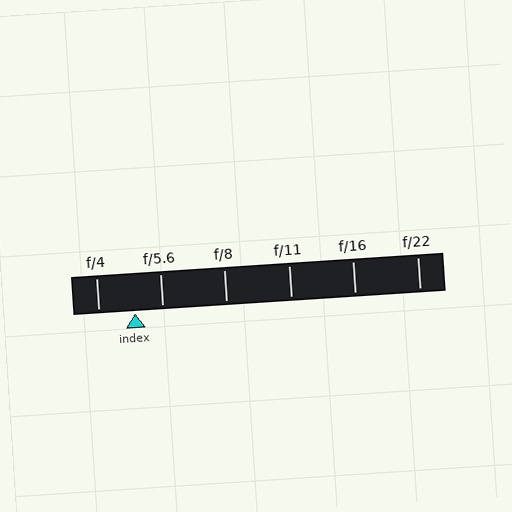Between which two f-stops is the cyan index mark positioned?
The index mark is between f/4 and f/5.6.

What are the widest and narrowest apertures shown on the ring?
The widest aperture shown is f/4 and the narrowest is f/22.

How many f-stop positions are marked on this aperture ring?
There are 6 f-stop positions marked.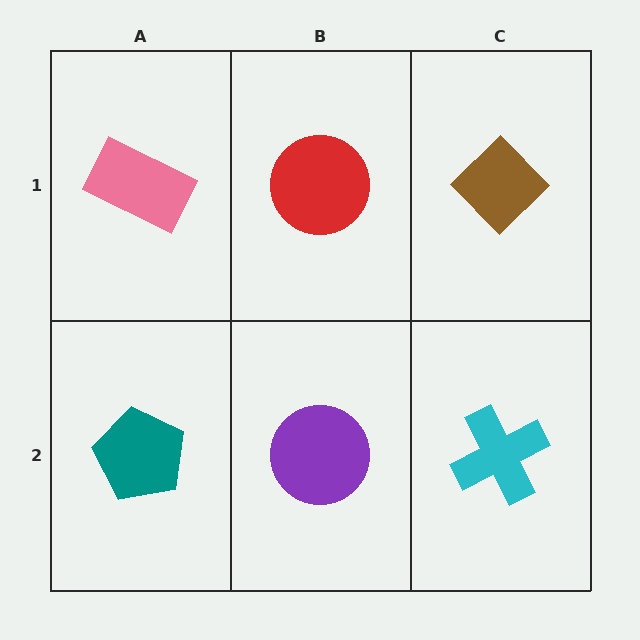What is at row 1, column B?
A red circle.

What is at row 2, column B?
A purple circle.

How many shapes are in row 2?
3 shapes.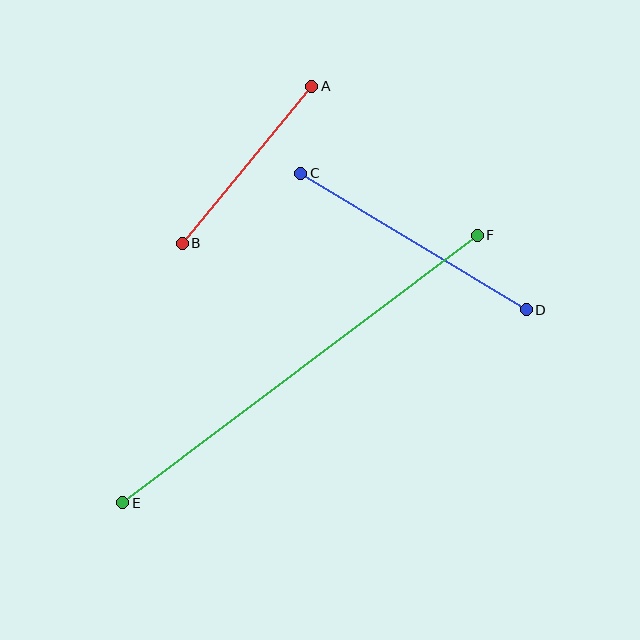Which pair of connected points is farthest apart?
Points E and F are farthest apart.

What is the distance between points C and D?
The distance is approximately 264 pixels.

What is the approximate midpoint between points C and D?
The midpoint is at approximately (413, 242) pixels.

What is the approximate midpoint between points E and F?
The midpoint is at approximately (300, 369) pixels.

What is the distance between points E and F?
The distance is approximately 444 pixels.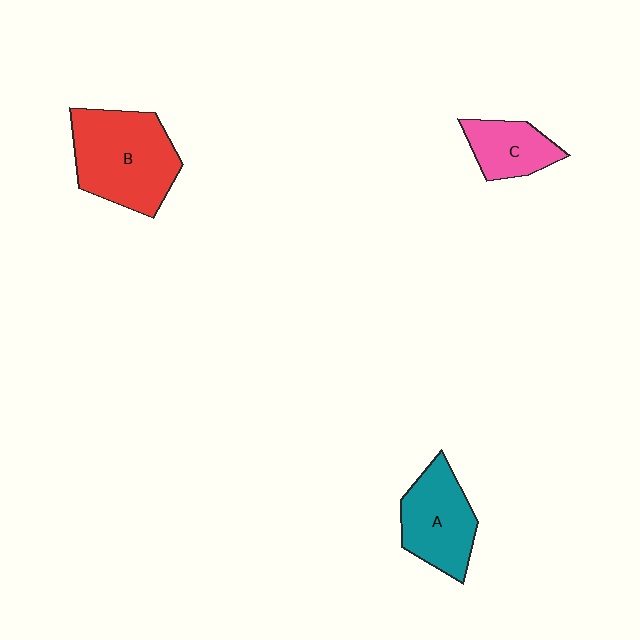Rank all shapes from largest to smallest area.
From largest to smallest: B (red), A (teal), C (pink).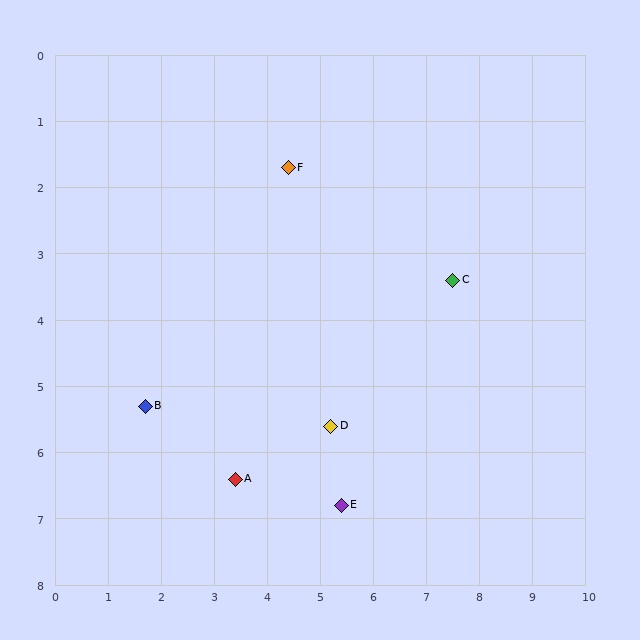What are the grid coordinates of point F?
Point F is at approximately (4.4, 1.7).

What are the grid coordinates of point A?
Point A is at approximately (3.4, 6.4).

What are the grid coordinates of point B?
Point B is at approximately (1.7, 5.3).